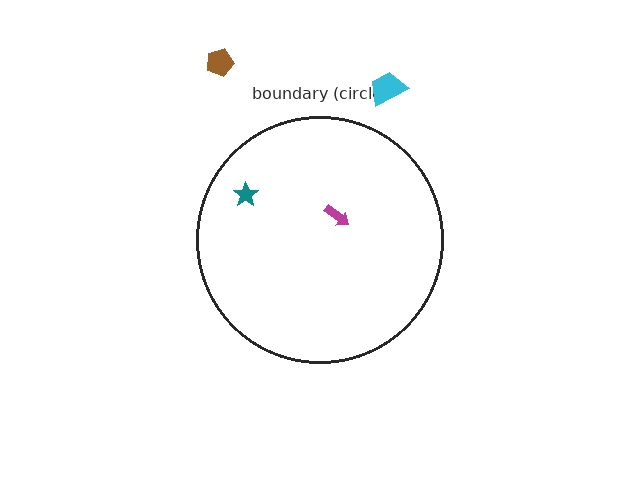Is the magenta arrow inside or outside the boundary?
Inside.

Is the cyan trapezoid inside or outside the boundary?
Outside.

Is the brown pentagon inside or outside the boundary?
Outside.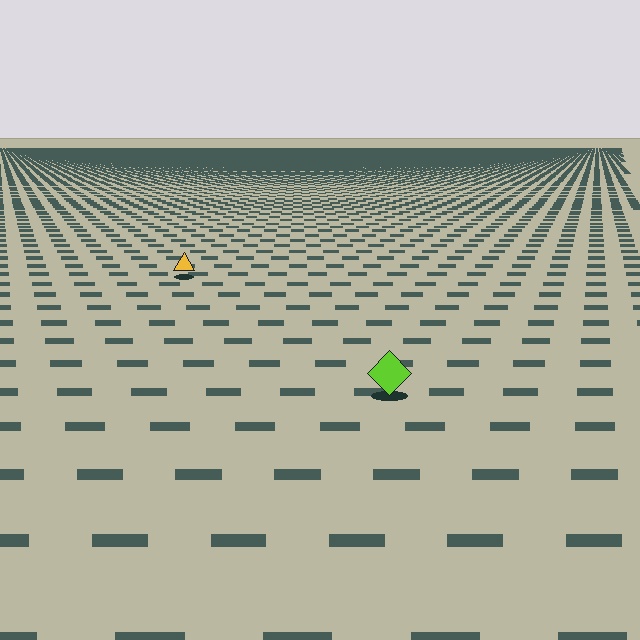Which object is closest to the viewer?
The lime diamond is closest. The texture marks near it are larger and more spread out.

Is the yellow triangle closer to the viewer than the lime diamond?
No. The lime diamond is closer — you can tell from the texture gradient: the ground texture is coarser near it.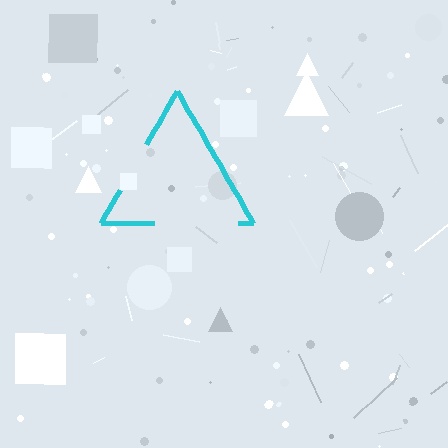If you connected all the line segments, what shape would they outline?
They would outline a triangle.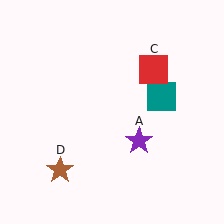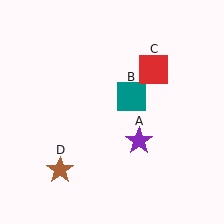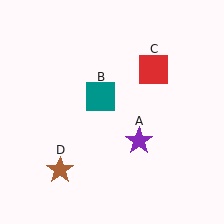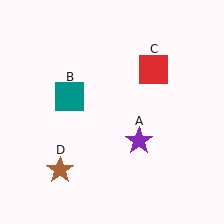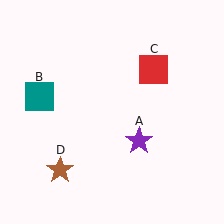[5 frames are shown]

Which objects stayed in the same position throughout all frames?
Purple star (object A) and red square (object C) and brown star (object D) remained stationary.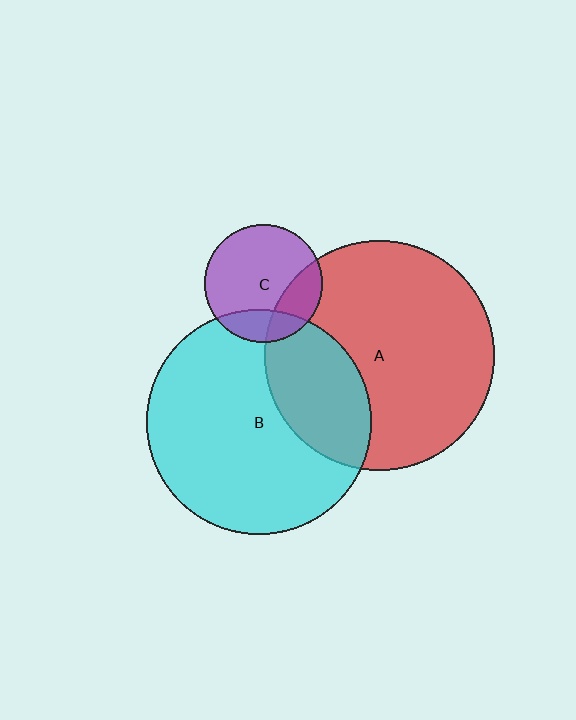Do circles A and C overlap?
Yes.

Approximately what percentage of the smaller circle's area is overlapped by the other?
Approximately 25%.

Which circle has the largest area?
Circle A (red).